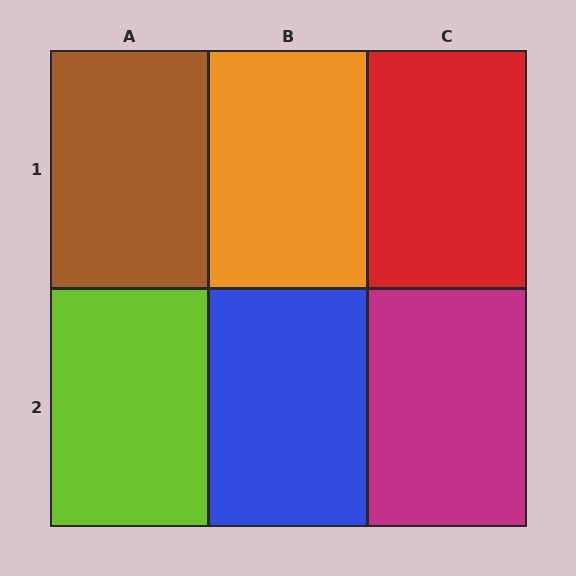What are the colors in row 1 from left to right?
Brown, orange, red.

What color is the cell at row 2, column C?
Magenta.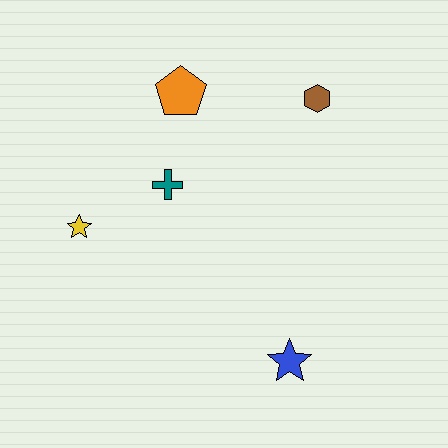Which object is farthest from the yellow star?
The brown hexagon is farthest from the yellow star.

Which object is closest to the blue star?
The teal cross is closest to the blue star.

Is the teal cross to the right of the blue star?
No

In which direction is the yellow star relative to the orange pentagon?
The yellow star is below the orange pentagon.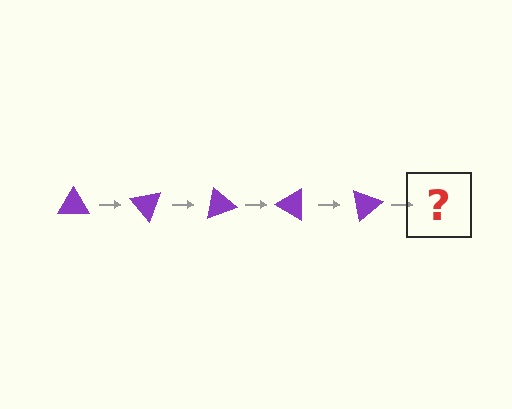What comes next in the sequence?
The next element should be a purple triangle rotated 250 degrees.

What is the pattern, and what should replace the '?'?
The pattern is that the triangle rotates 50 degrees each step. The '?' should be a purple triangle rotated 250 degrees.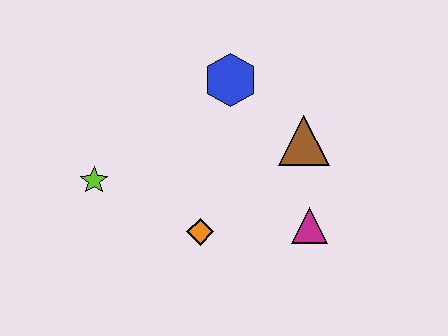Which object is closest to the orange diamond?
The magenta triangle is closest to the orange diamond.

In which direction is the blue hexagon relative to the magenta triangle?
The blue hexagon is above the magenta triangle.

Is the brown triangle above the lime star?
Yes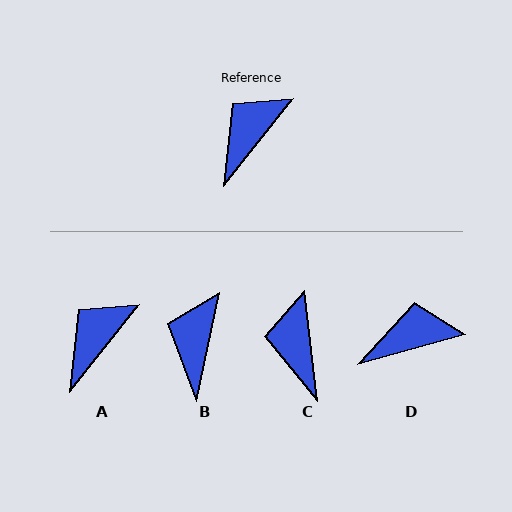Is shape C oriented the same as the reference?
No, it is off by about 45 degrees.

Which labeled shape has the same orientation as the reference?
A.